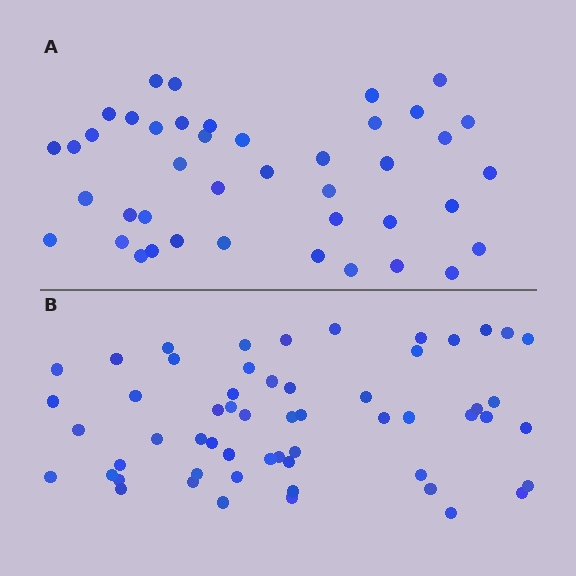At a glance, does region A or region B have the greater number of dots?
Region B (the bottom region) has more dots.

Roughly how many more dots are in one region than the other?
Region B has approximately 15 more dots than region A.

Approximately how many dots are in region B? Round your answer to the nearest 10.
About 60 dots. (The exact count is 57, which rounds to 60.)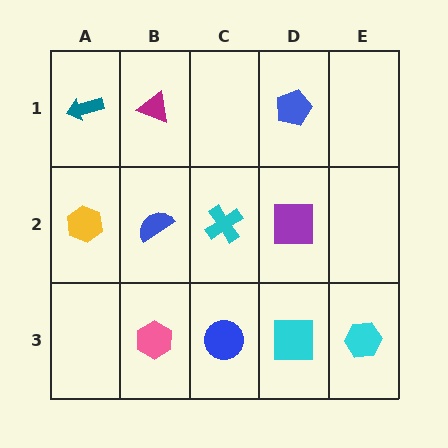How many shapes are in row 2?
4 shapes.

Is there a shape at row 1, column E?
No, that cell is empty.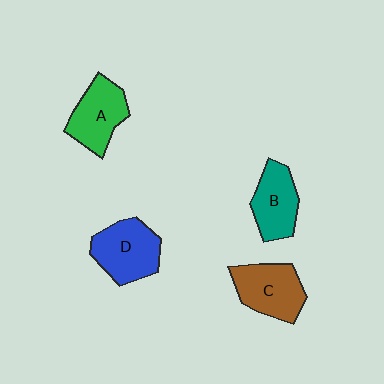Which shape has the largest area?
Shape D (blue).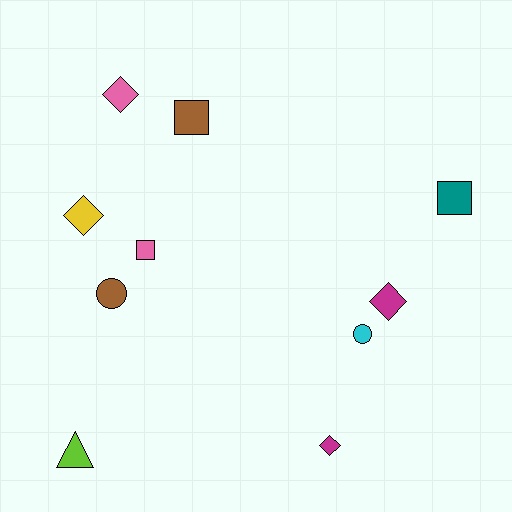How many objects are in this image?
There are 10 objects.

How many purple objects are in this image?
There are no purple objects.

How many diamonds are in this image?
There are 4 diamonds.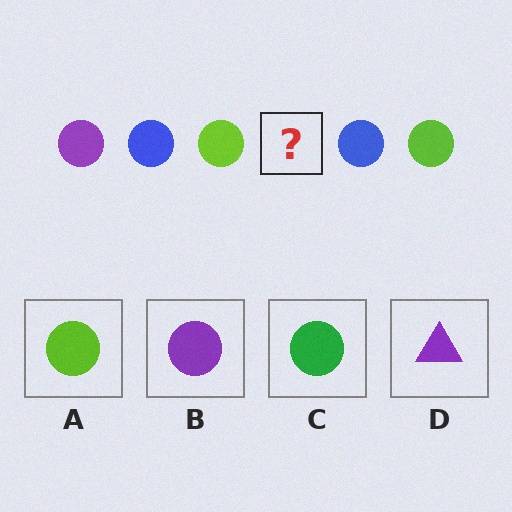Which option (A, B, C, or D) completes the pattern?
B.